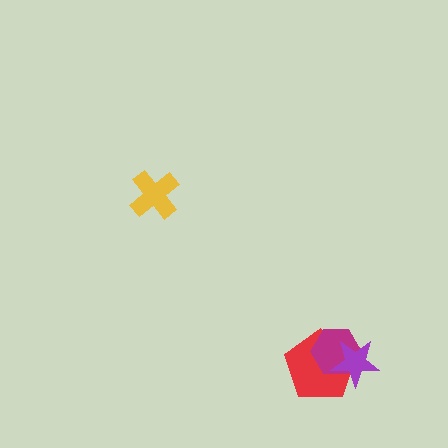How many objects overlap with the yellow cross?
0 objects overlap with the yellow cross.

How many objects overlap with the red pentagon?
2 objects overlap with the red pentagon.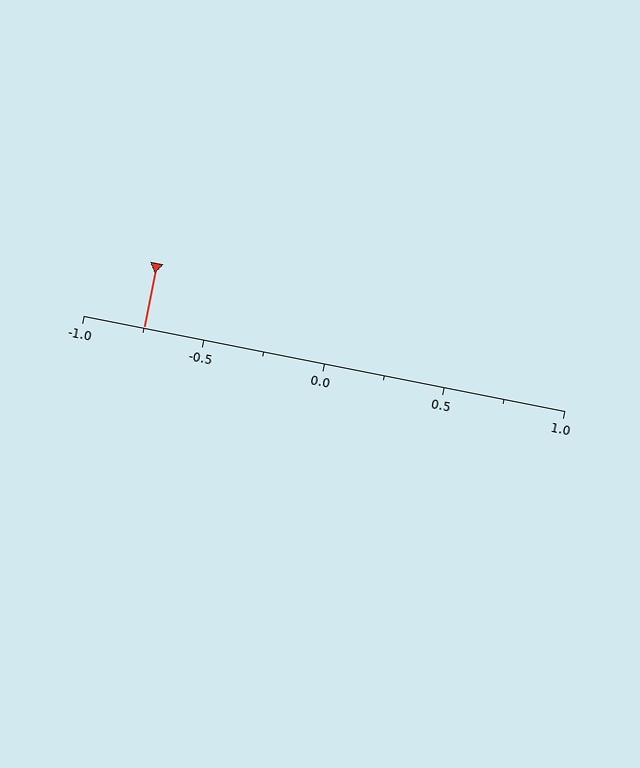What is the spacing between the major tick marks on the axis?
The major ticks are spaced 0.5 apart.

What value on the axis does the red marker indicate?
The marker indicates approximately -0.75.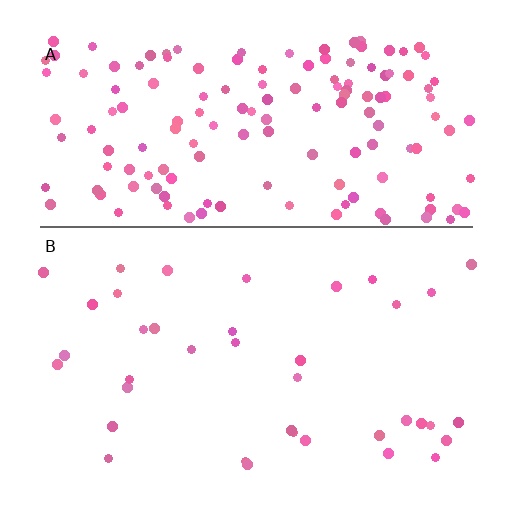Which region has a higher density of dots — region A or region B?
A (the top).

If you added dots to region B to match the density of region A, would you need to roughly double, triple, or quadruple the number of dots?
Approximately quadruple.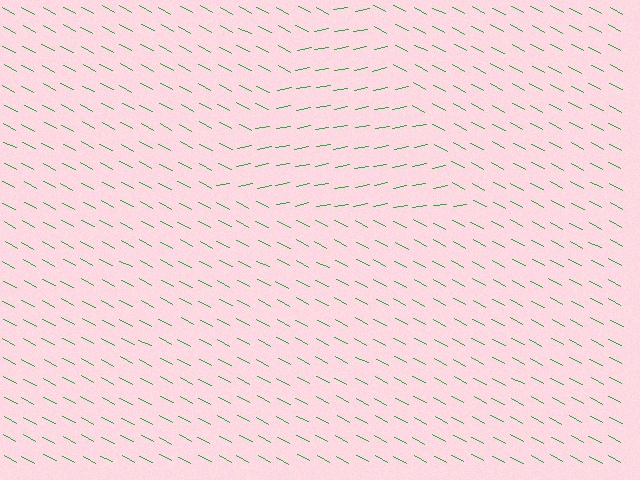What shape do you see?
I see a triangle.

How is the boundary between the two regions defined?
The boundary is defined purely by a change in line orientation (approximately 38 degrees difference). All lines are the same color and thickness.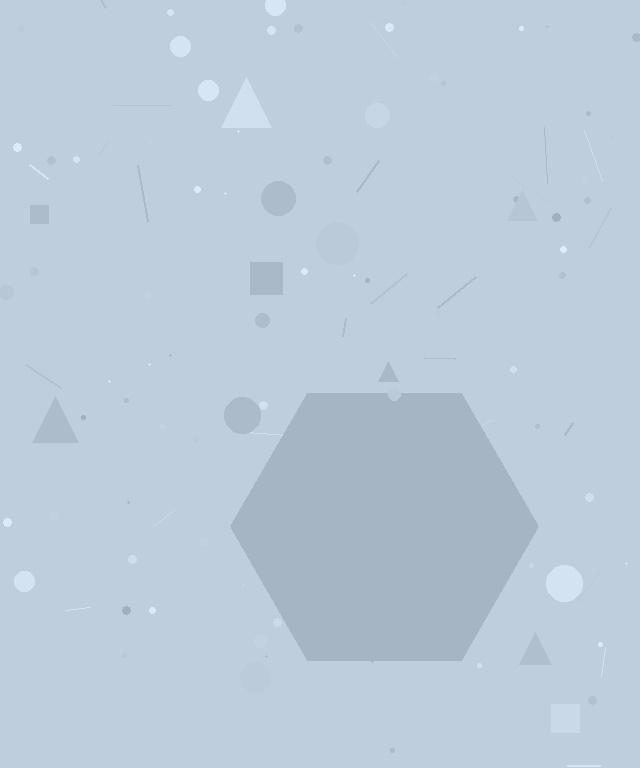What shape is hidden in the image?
A hexagon is hidden in the image.